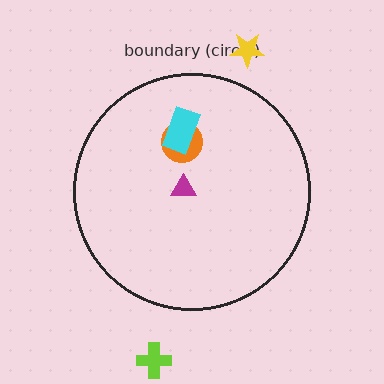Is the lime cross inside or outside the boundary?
Outside.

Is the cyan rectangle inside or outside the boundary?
Inside.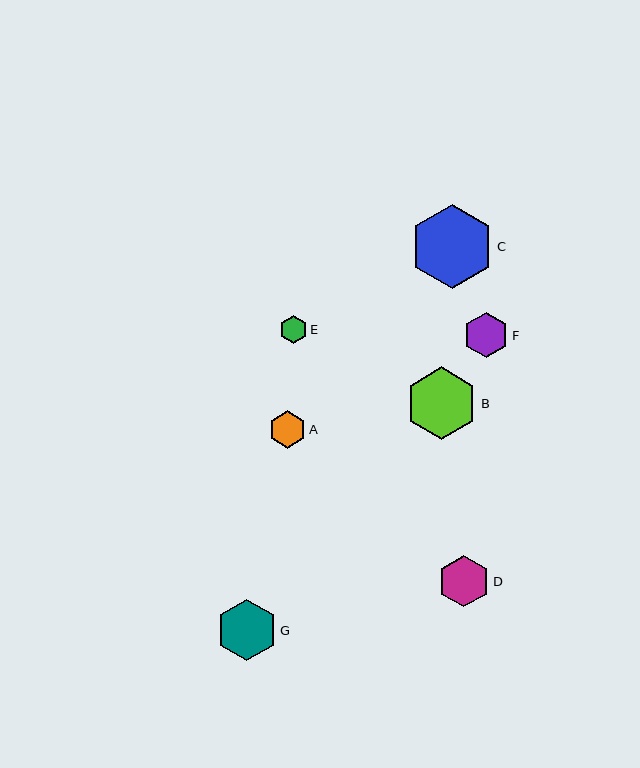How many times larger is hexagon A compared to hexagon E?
Hexagon A is approximately 1.4 times the size of hexagon E.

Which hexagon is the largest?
Hexagon C is the largest with a size of approximately 84 pixels.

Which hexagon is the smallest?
Hexagon E is the smallest with a size of approximately 28 pixels.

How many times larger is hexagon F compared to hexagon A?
Hexagon F is approximately 1.2 times the size of hexagon A.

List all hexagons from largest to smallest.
From largest to smallest: C, B, G, D, F, A, E.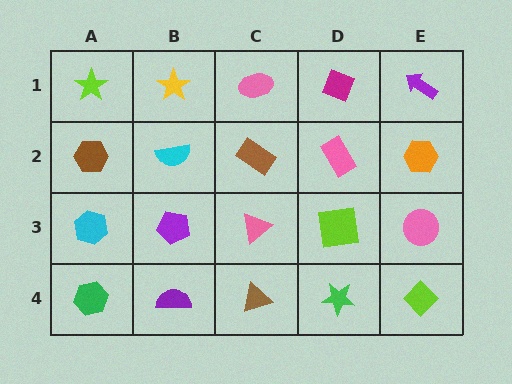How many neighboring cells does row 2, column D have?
4.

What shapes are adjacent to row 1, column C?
A brown rectangle (row 2, column C), a yellow star (row 1, column B), a magenta diamond (row 1, column D).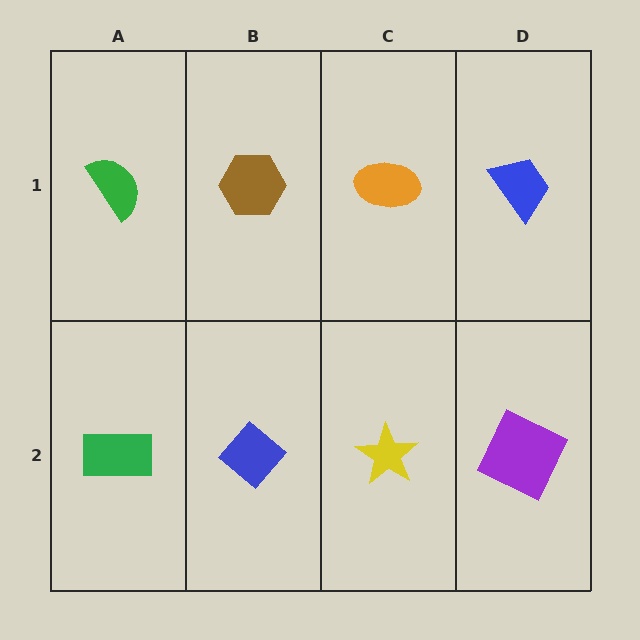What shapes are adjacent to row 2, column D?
A blue trapezoid (row 1, column D), a yellow star (row 2, column C).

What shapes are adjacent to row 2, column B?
A brown hexagon (row 1, column B), a green rectangle (row 2, column A), a yellow star (row 2, column C).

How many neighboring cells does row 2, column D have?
2.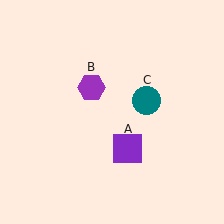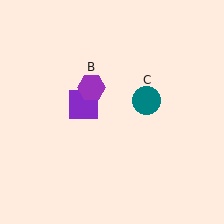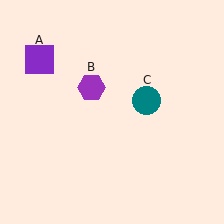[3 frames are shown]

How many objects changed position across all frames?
1 object changed position: purple square (object A).